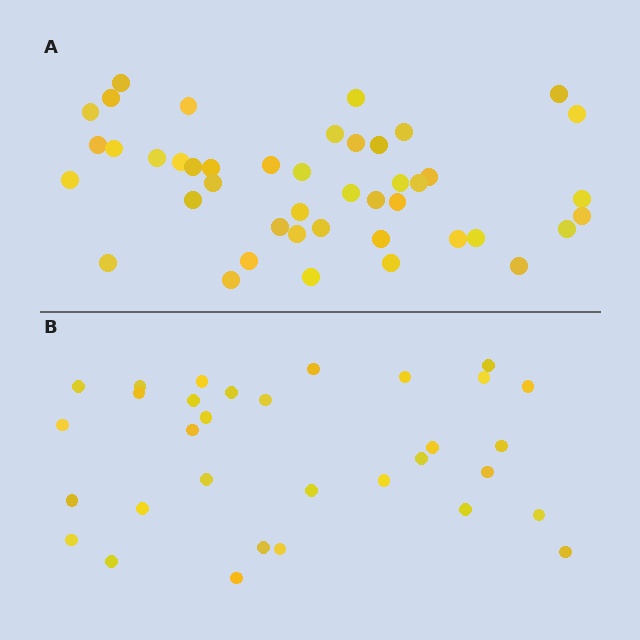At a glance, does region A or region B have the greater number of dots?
Region A (the top region) has more dots.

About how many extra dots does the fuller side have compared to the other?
Region A has roughly 12 or so more dots than region B.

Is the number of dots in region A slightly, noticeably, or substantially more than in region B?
Region A has noticeably more, but not dramatically so. The ratio is roughly 1.4 to 1.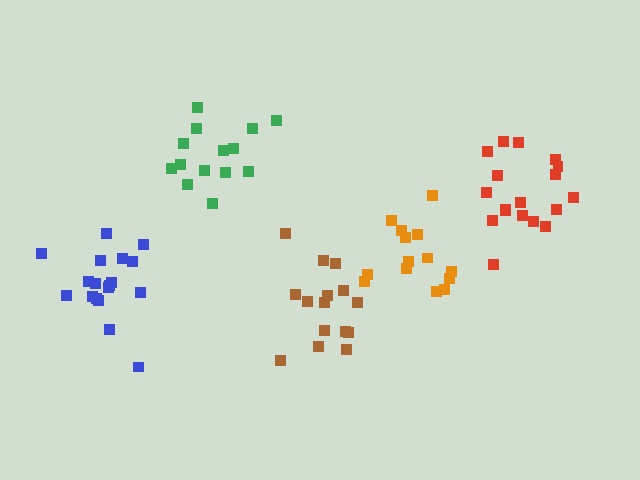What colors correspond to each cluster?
The clusters are colored: brown, red, blue, green, orange.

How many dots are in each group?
Group 1: 15 dots, Group 2: 18 dots, Group 3: 18 dots, Group 4: 14 dots, Group 5: 14 dots (79 total).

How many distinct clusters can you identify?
There are 5 distinct clusters.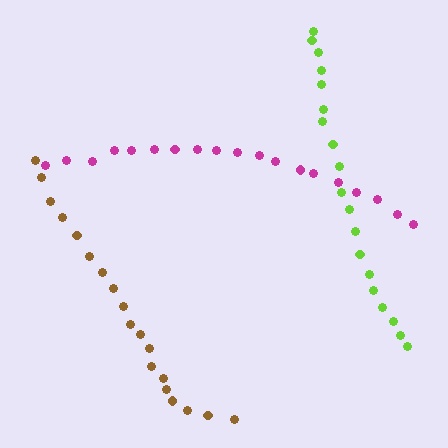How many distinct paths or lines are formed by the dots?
There are 3 distinct paths.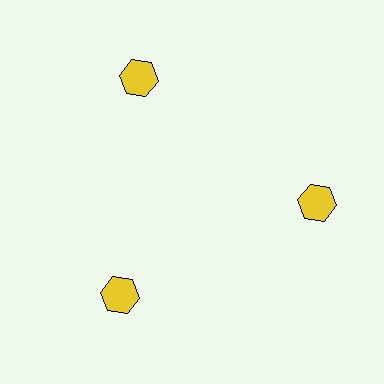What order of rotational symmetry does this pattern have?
This pattern has 3-fold rotational symmetry.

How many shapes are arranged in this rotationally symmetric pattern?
There are 3 shapes, arranged in 3 groups of 1.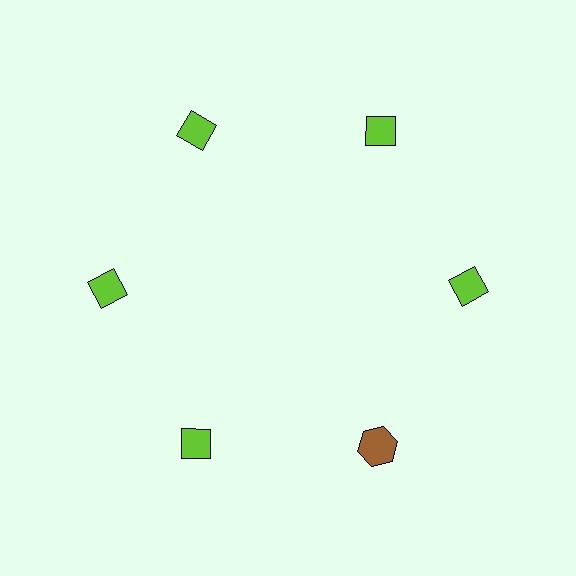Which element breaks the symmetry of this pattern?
The brown hexagon at roughly the 5 o'clock position breaks the symmetry. All other shapes are lime diamonds.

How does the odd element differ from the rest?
It differs in both color (brown instead of lime) and shape (hexagon instead of diamond).